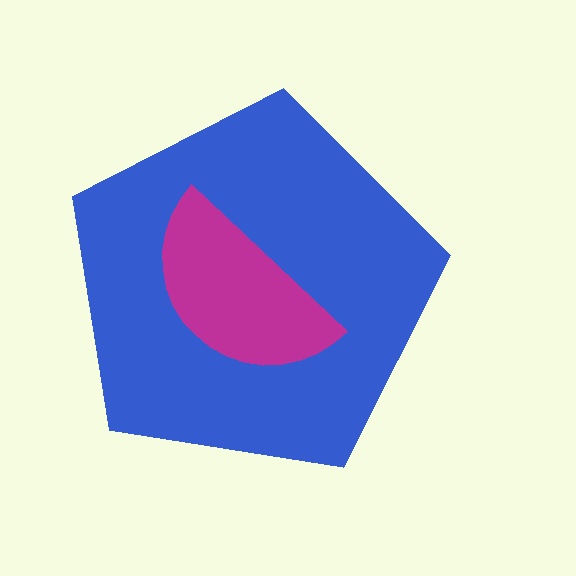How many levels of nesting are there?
2.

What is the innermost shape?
The magenta semicircle.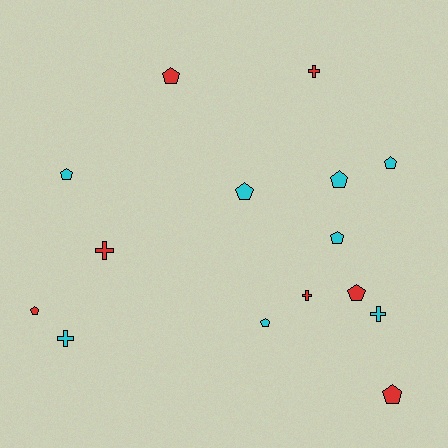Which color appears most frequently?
Cyan, with 8 objects.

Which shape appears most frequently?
Pentagon, with 10 objects.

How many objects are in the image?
There are 15 objects.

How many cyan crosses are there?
There are 2 cyan crosses.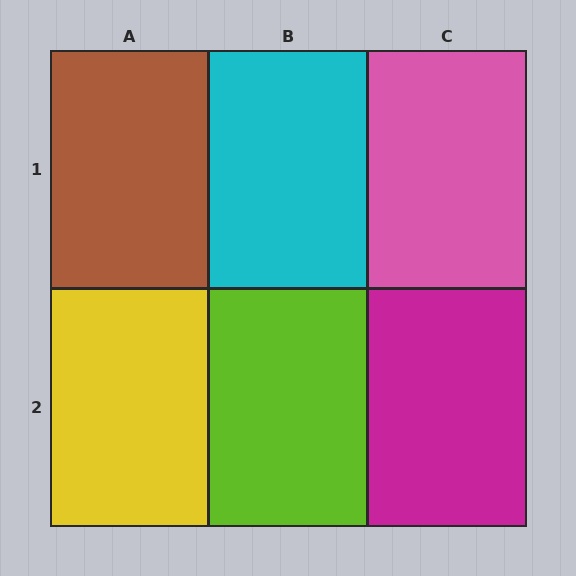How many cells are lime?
1 cell is lime.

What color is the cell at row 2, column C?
Magenta.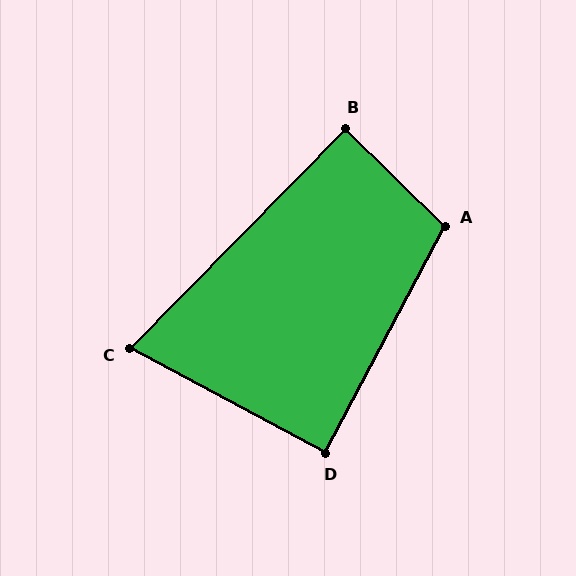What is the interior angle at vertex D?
Approximately 90 degrees (approximately right).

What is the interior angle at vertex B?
Approximately 90 degrees (approximately right).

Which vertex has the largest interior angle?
A, at approximately 106 degrees.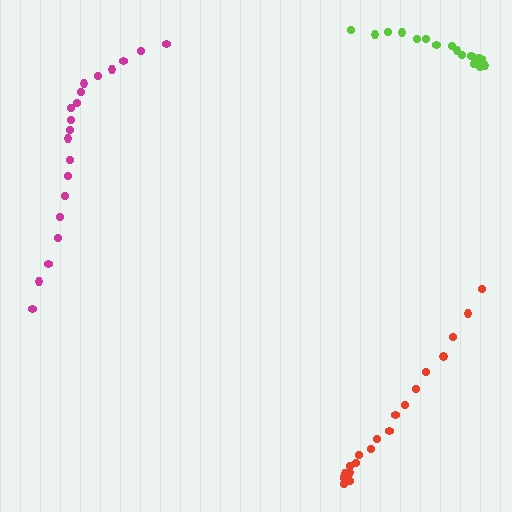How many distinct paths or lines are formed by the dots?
There are 3 distinct paths.